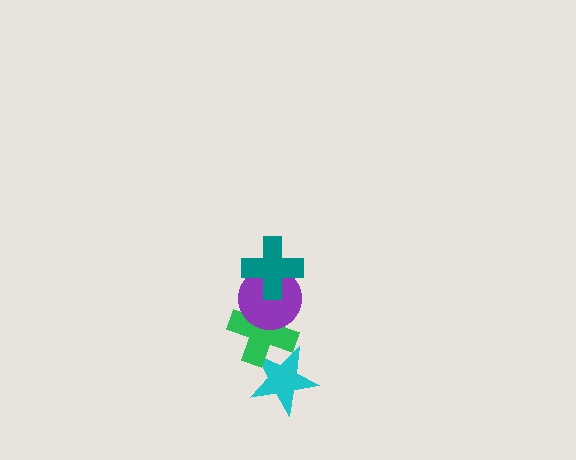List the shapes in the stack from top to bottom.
From top to bottom: the teal cross, the purple circle, the green cross, the cyan star.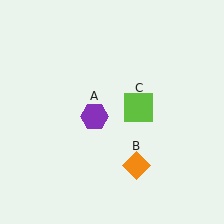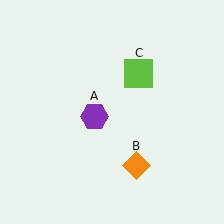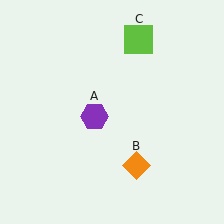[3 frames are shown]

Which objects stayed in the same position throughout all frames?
Purple hexagon (object A) and orange diamond (object B) remained stationary.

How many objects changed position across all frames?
1 object changed position: lime square (object C).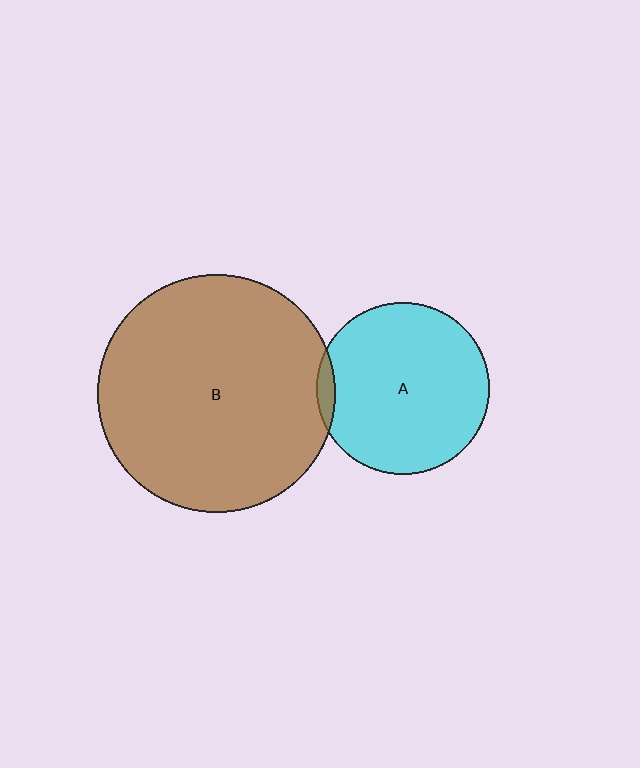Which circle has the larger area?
Circle B (brown).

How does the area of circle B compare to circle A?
Approximately 1.9 times.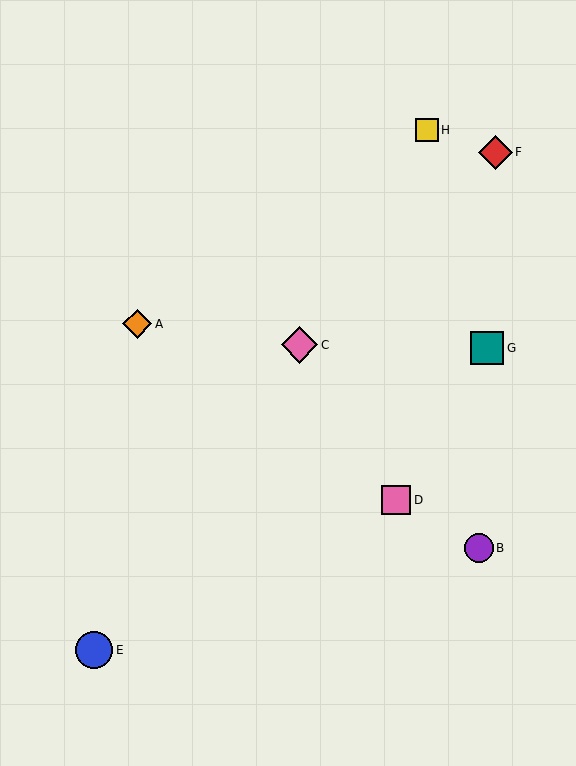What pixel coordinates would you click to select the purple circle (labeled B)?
Click at (479, 548) to select the purple circle B.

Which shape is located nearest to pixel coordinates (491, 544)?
The purple circle (labeled B) at (479, 548) is nearest to that location.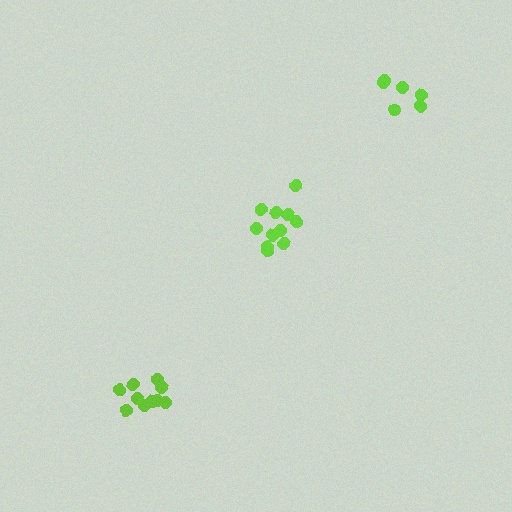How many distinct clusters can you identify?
There are 3 distinct clusters.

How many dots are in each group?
Group 1: 10 dots, Group 2: 11 dots, Group 3: 6 dots (27 total).